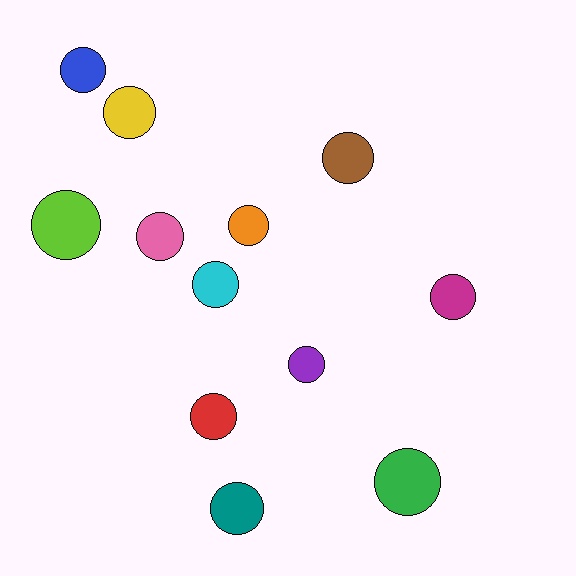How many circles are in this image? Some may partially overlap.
There are 12 circles.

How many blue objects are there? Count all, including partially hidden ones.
There is 1 blue object.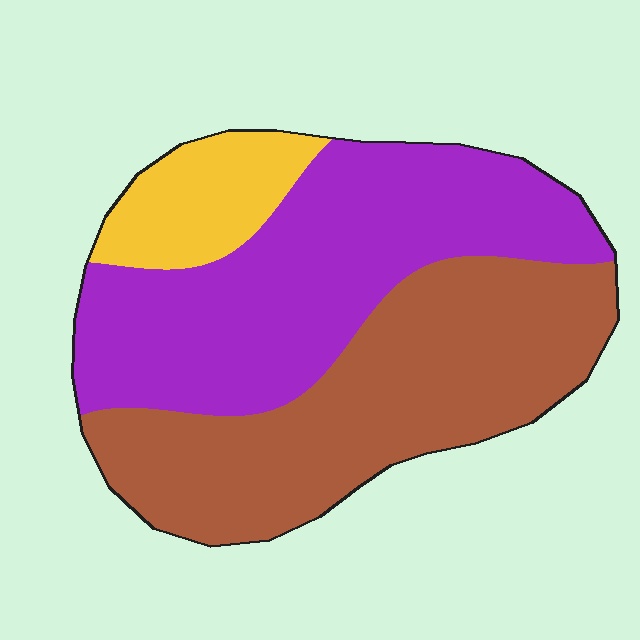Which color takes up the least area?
Yellow, at roughly 10%.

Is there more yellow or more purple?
Purple.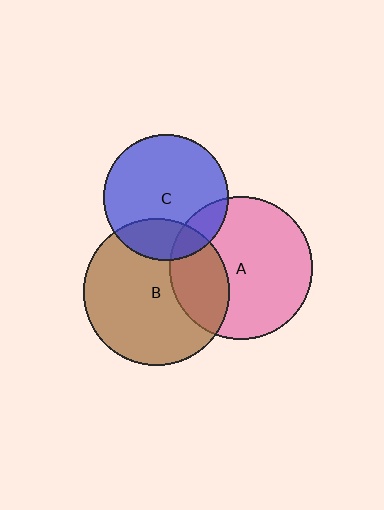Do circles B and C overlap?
Yes.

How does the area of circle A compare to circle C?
Approximately 1.3 times.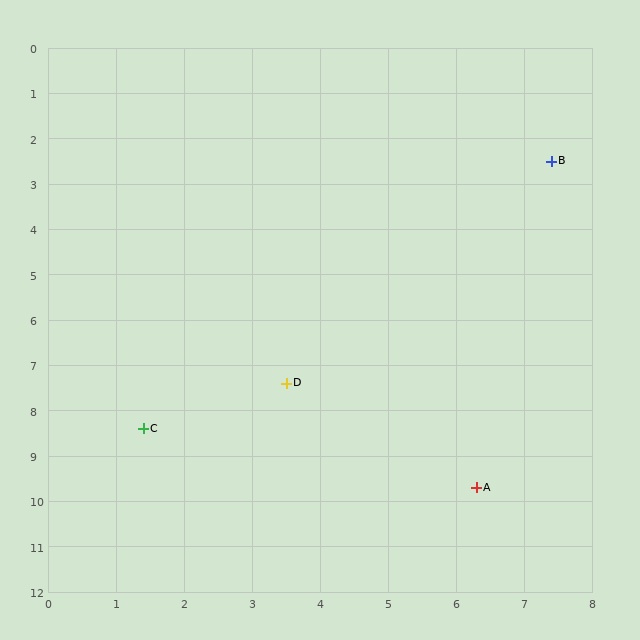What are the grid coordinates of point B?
Point B is at approximately (7.4, 2.5).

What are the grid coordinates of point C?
Point C is at approximately (1.4, 8.4).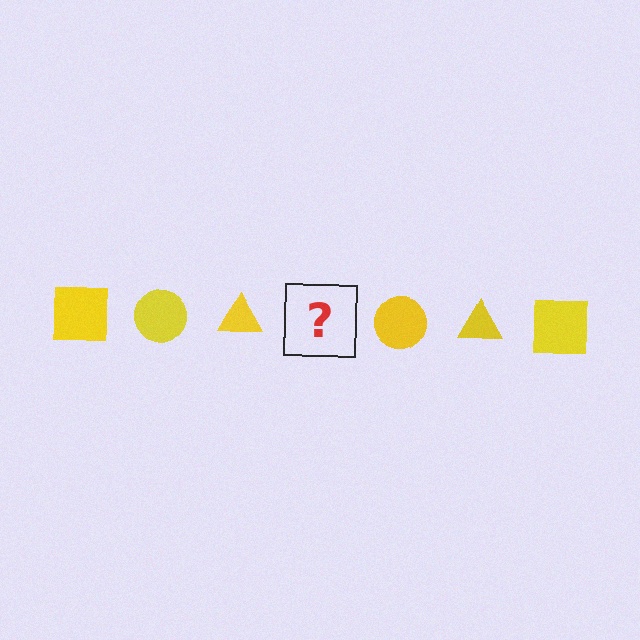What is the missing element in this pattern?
The missing element is a yellow square.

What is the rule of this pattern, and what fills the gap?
The rule is that the pattern cycles through square, circle, triangle shapes in yellow. The gap should be filled with a yellow square.